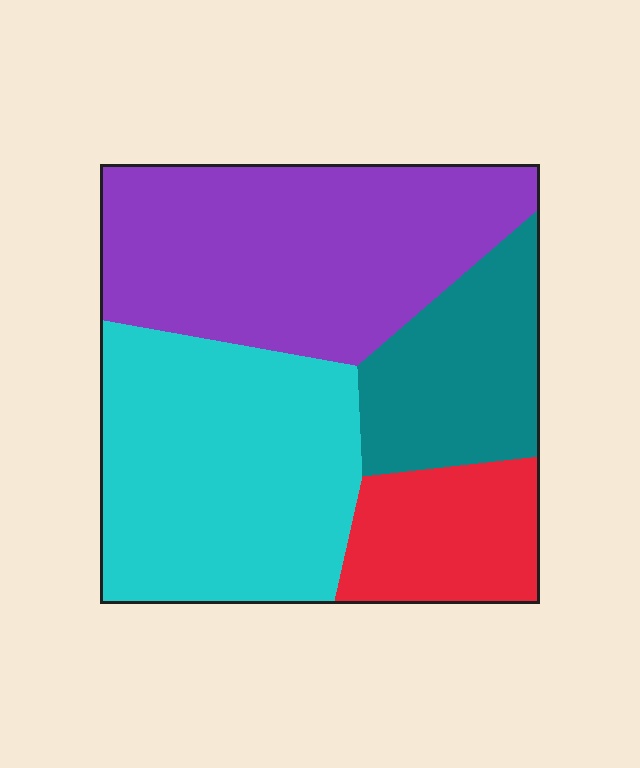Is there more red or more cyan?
Cyan.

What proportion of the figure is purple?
Purple covers 35% of the figure.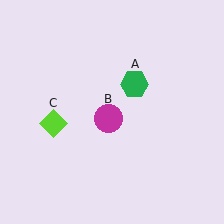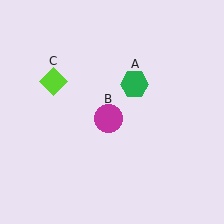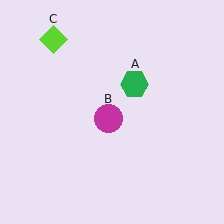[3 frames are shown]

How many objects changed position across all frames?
1 object changed position: lime diamond (object C).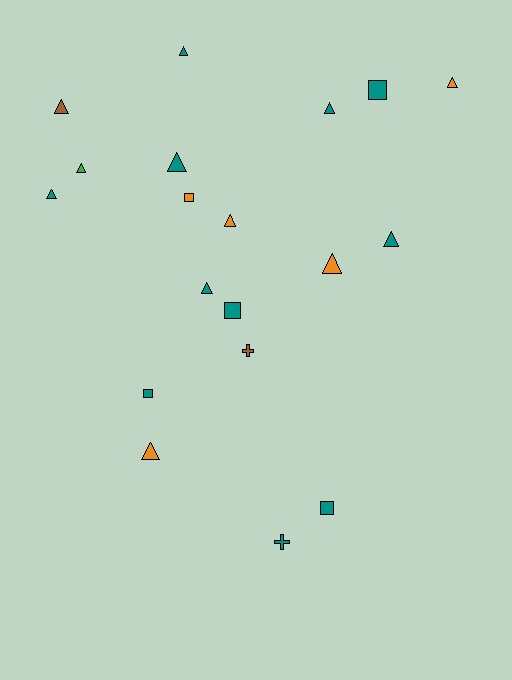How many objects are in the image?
There are 19 objects.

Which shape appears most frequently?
Triangle, with 12 objects.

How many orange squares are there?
There is 1 orange square.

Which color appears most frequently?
Teal, with 11 objects.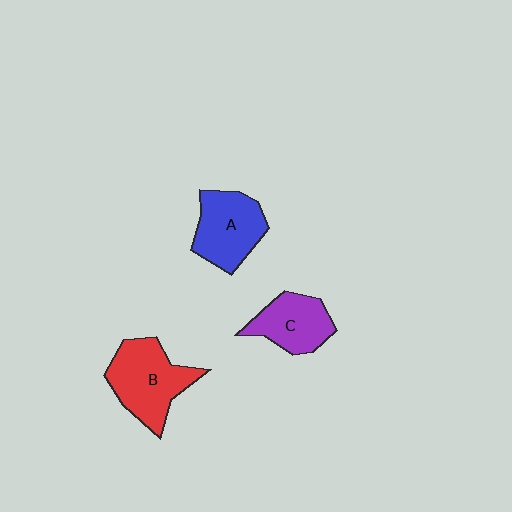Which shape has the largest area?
Shape B (red).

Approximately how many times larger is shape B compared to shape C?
Approximately 1.4 times.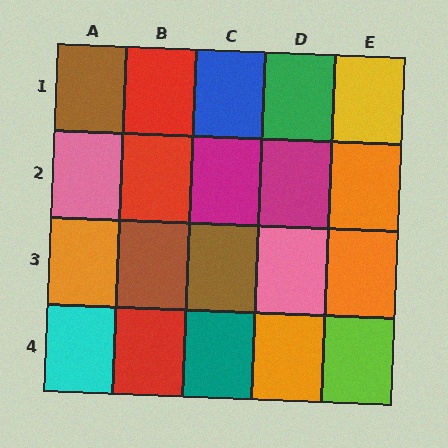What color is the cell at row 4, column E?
Lime.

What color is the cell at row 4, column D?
Orange.